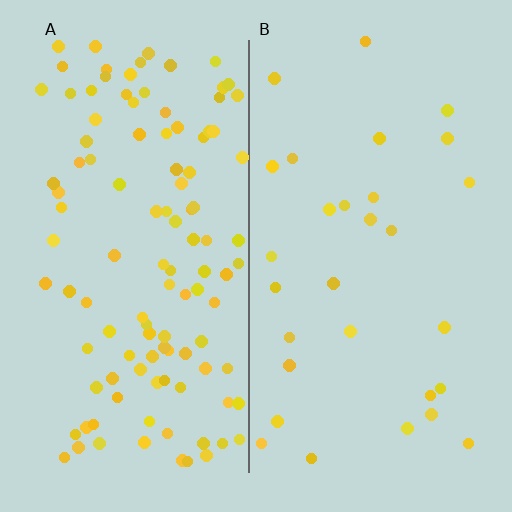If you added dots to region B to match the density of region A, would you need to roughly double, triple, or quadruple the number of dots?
Approximately quadruple.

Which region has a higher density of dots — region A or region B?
A (the left).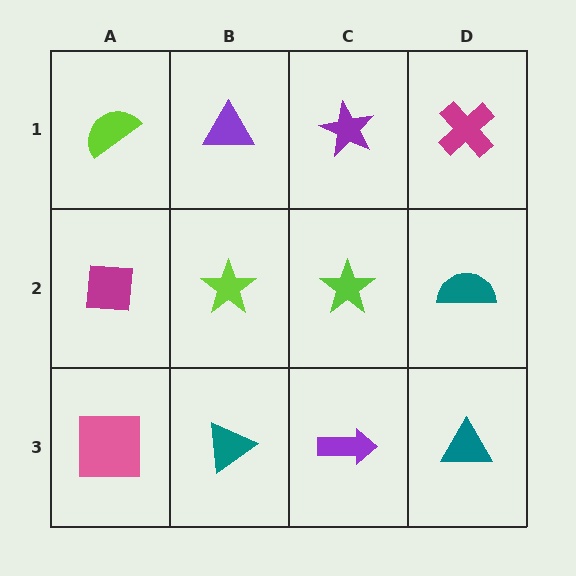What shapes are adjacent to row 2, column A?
A lime semicircle (row 1, column A), a pink square (row 3, column A), a lime star (row 2, column B).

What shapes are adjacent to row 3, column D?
A teal semicircle (row 2, column D), a purple arrow (row 3, column C).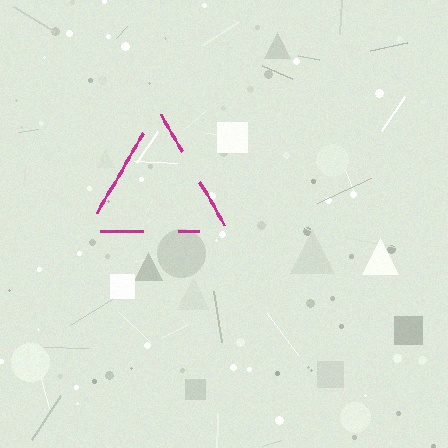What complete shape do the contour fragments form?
The contour fragments form a triangle.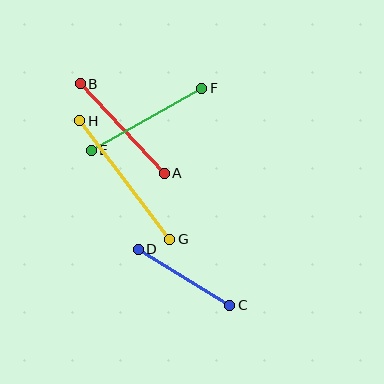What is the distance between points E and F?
The distance is approximately 127 pixels.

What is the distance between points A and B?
The distance is approximately 123 pixels.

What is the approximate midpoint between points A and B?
The midpoint is at approximately (122, 129) pixels.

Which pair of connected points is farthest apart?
Points G and H are farthest apart.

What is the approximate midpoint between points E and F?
The midpoint is at approximately (146, 119) pixels.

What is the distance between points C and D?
The distance is approximately 107 pixels.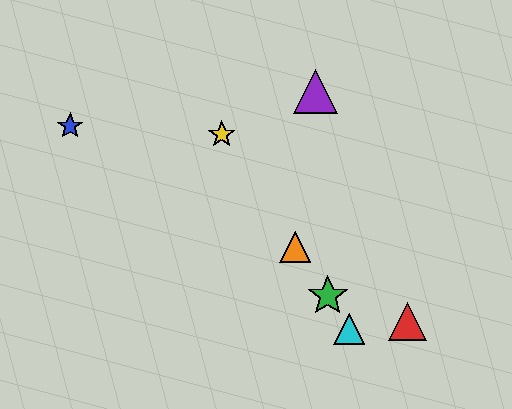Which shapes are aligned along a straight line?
The green star, the yellow star, the orange triangle, the cyan triangle are aligned along a straight line.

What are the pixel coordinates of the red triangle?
The red triangle is at (408, 322).